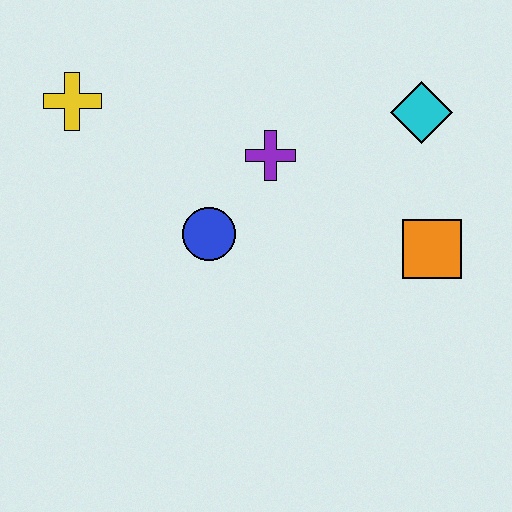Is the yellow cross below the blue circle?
No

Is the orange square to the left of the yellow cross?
No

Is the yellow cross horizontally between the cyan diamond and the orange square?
No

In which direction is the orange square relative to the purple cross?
The orange square is to the right of the purple cross.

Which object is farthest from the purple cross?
The yellow cross is farthest from the purple cross.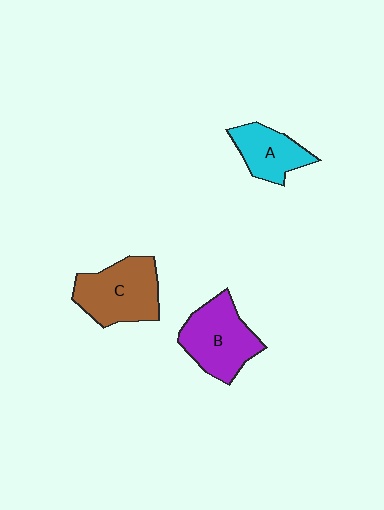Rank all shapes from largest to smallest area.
From largest to smallest: C (brown), B (purple), A (cyan).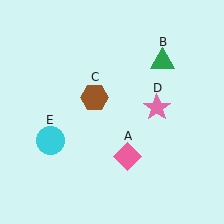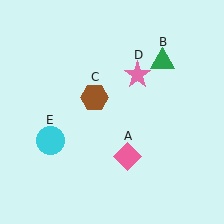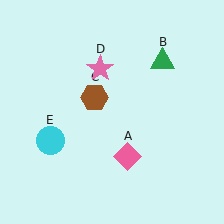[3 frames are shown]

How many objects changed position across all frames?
1 object changed position: pink star (object D).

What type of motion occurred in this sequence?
The pink star (object D) rotated counterclockwise around the center of the scene.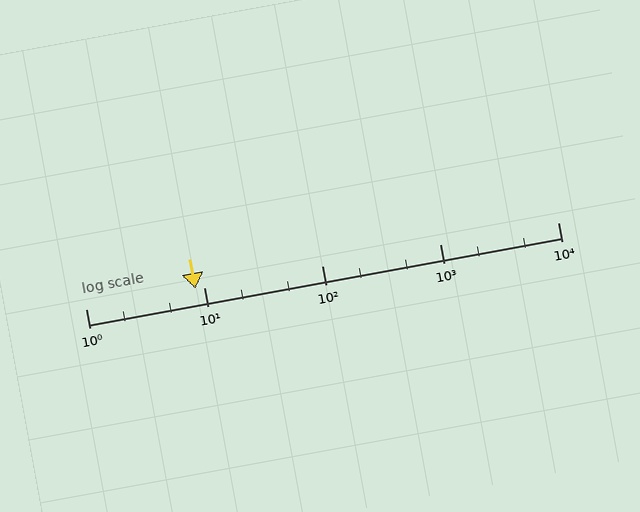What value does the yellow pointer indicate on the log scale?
The pointer indicates approximately 8.5.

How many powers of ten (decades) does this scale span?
The scale spans 4 decades, from 1 to 10000.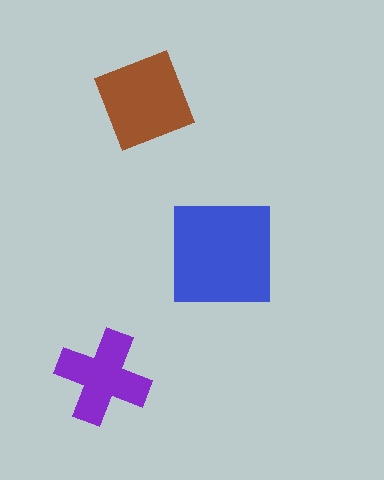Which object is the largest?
The blue square.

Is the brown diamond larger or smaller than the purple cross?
Larger.